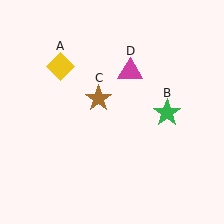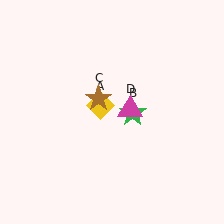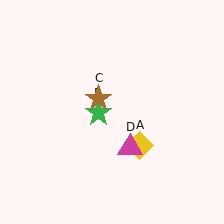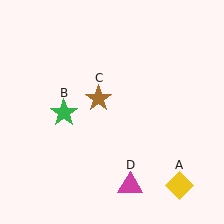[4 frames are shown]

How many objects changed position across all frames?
3 objects changed position: yellow diamond (object A), green star (object B), magenta triangle (object D).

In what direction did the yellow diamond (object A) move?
The yellow diamond (object A) moved down and to the right.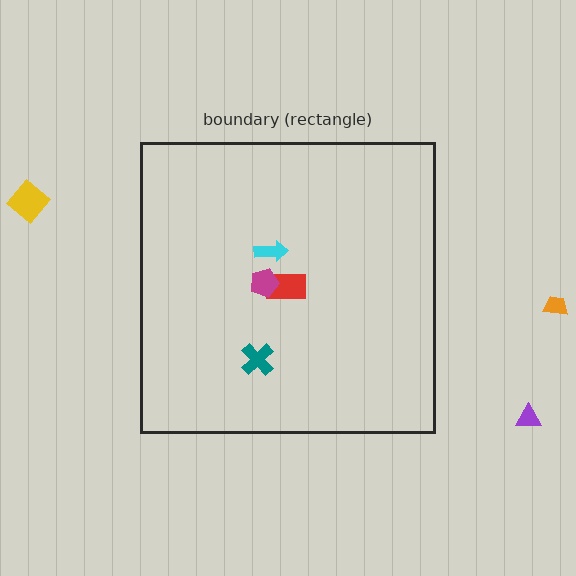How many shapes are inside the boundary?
4 inside, 3 outside.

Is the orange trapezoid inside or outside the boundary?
Outside.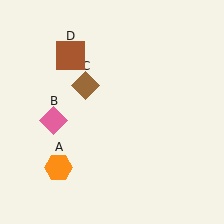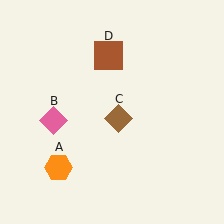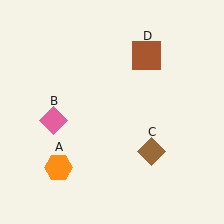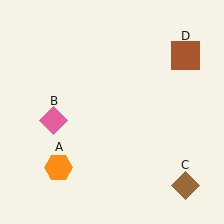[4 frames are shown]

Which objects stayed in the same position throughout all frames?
Orange hexagon (object A) and pink diamond (object B) remained stationary.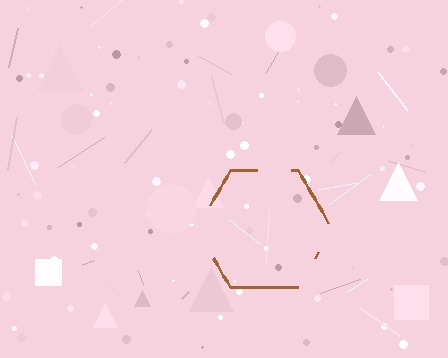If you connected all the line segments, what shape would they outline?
They would outline a hexagon.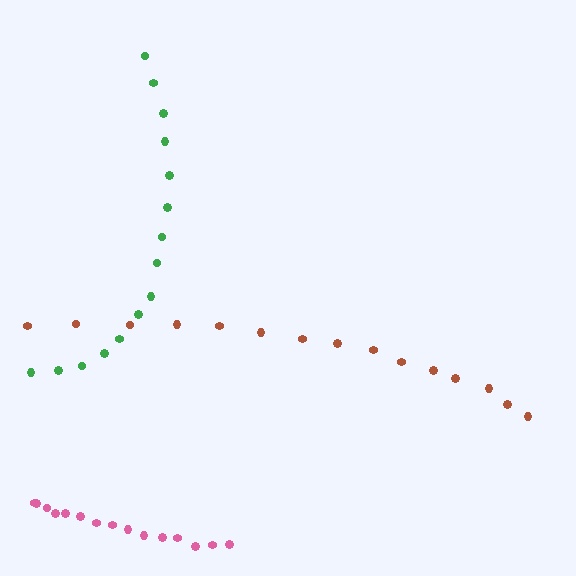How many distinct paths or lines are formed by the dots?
There are 3 distinct paths.